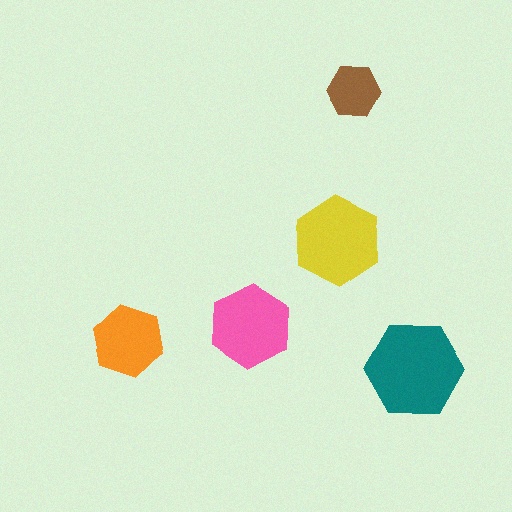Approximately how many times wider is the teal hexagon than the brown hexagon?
About 2 times wider.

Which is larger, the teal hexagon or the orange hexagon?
The teal one.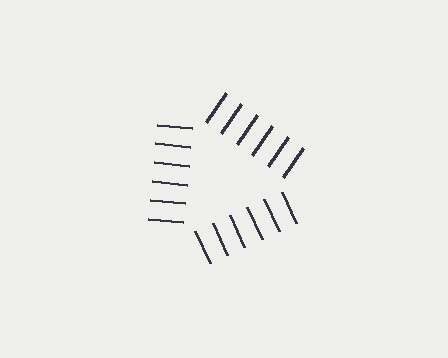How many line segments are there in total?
18 — 6 along each of the 3 edges.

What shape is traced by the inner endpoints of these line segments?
An illusory triangle — the line segments terminate on its edges but no continuous stroke is drawn.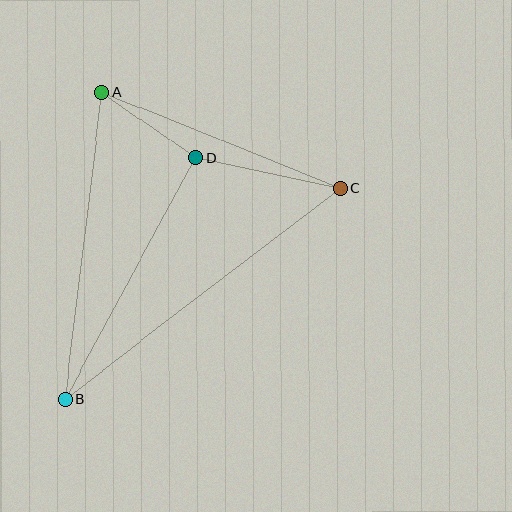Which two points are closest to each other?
Points A and D are closest to each other.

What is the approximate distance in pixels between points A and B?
The distance between A and B is approximately 309 pixels.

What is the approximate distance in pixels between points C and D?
The distance between C and D is approximately 148 pixels.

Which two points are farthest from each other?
Points B and C are farthest from each other.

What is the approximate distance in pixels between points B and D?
The distance between B and D is approximately 274 pixels.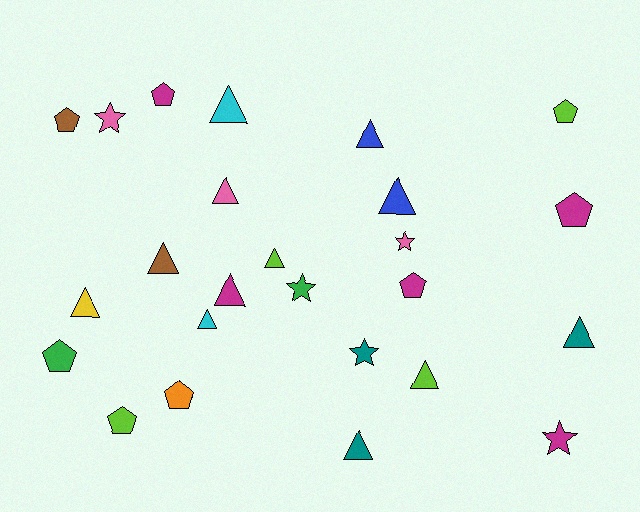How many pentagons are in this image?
There are 8 pentagons.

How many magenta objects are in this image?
There are 5 magenta objects.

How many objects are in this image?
There are 25 objects.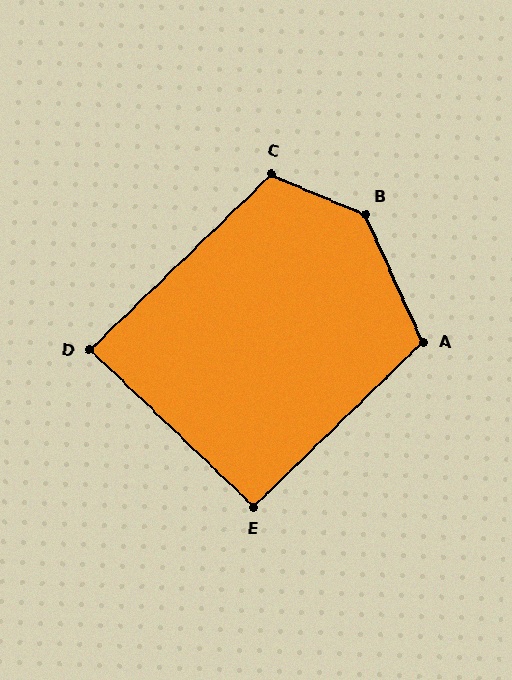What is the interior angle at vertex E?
Approximately 92 degrees (approximately right).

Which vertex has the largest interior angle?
B, at approximately 137 degrees.